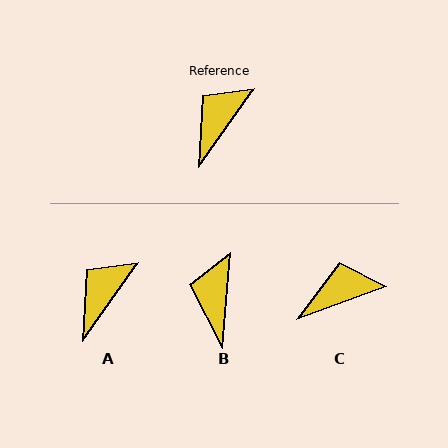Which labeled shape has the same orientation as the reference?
A.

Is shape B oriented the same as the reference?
No, it is off by about 30 degrees.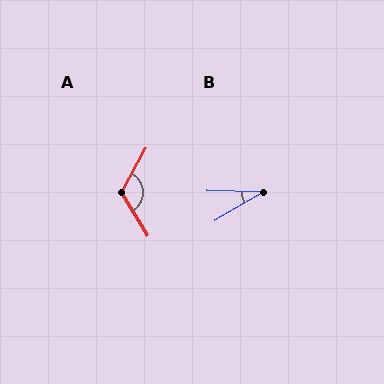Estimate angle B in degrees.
Approximately 32 degrees.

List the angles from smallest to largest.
B (32°), A (120°).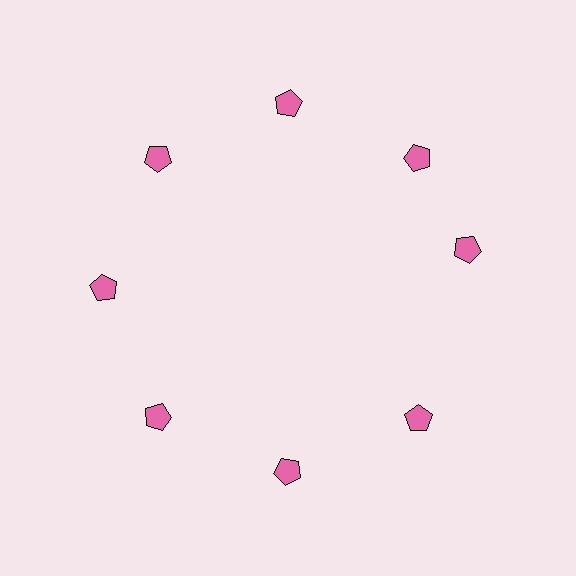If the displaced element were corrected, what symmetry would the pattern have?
It would have 8-fold rotational symmetry — the pattern would map onto itself every 45 degrees.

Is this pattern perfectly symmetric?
No. The 8 pink pentagons are arranged in a ring, but one element near the 3 o'clock position is rotated out of alignment along the ring, breaking the 8-fold rotational symmetry.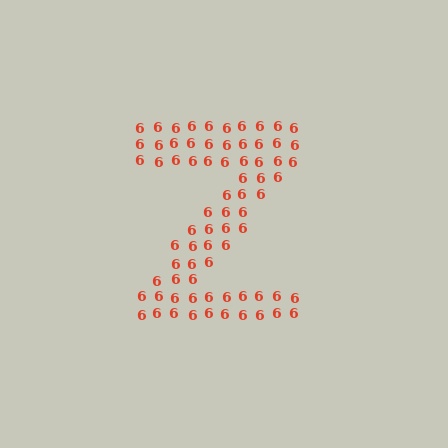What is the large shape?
The large shape is the letter Z.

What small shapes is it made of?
It is made of small digit 6's.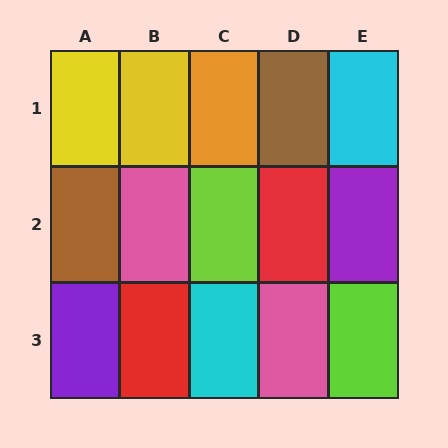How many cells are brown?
2 cells are brown.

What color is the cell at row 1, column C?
Orange.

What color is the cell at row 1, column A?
Yellow.